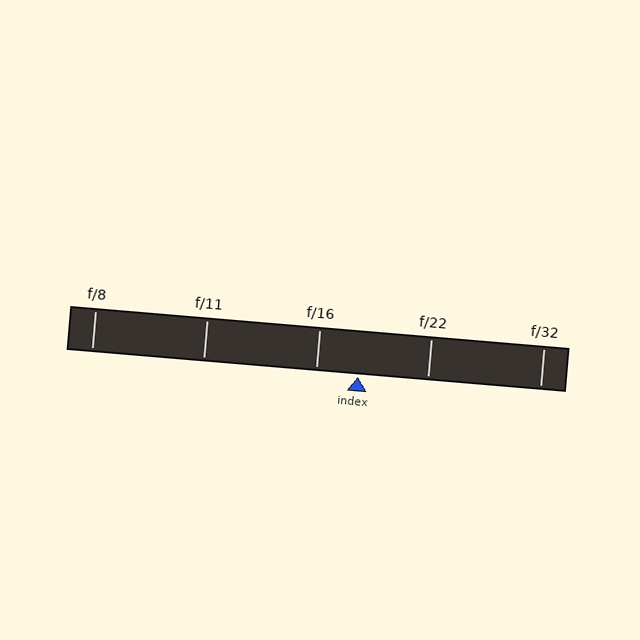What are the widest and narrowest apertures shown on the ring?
The widest aperture shown is f/8 and the narrowest is f/32.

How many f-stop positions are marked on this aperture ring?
There are 5 f-stop positions marked.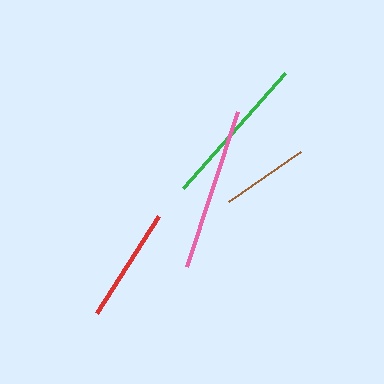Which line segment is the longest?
The pink line is the longest at approximately 163 pixels.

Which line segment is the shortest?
The brown line is the shortest at approximately 87 pixels.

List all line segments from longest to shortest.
From longest to shortest: pink, green, red, brown.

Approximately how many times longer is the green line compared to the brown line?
The green line is approximately 1.8 times the length of the brown line.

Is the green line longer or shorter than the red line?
The green line is longer than the red line.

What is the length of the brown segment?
The brown segment is approximately 87 pixels long.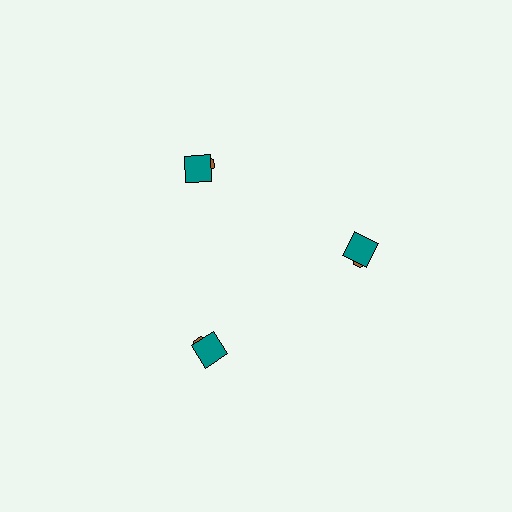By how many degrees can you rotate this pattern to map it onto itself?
The pattern maps onto itself every 120 degrees of rotation.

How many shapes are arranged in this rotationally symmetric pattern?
There are 6 shapes, arranged in 3 groups of 2.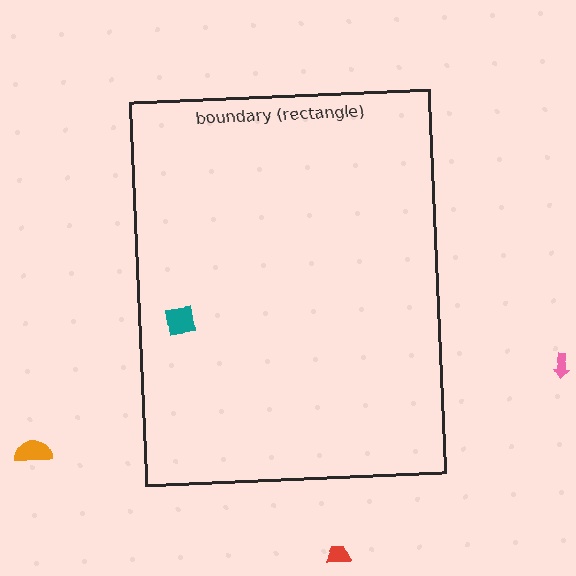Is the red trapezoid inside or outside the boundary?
Outside.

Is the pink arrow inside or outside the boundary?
Outside.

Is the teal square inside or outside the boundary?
Inside.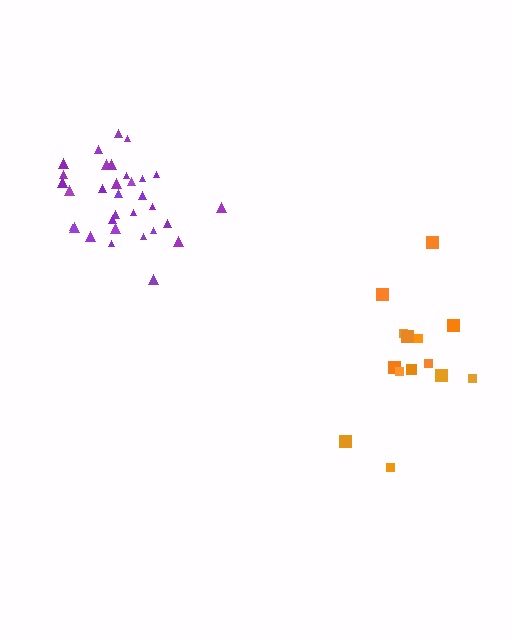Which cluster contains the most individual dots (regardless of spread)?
Purple (32).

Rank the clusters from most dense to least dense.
purple, orange.